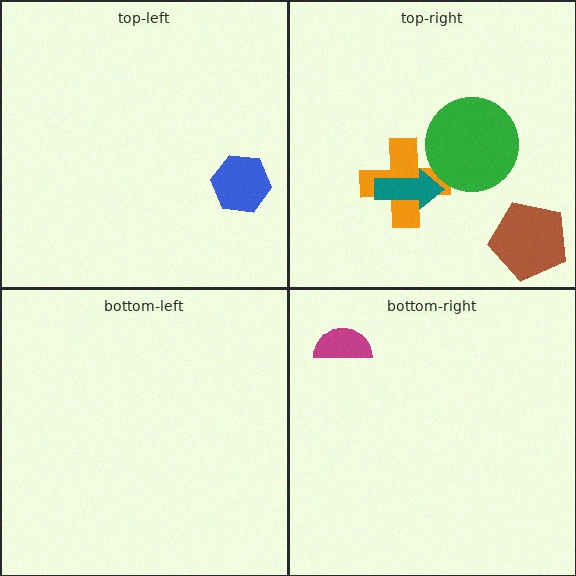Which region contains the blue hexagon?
The top-left region.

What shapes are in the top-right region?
The orange cross, the brown pentagon, the green circle, the teal arrow.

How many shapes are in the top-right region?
4.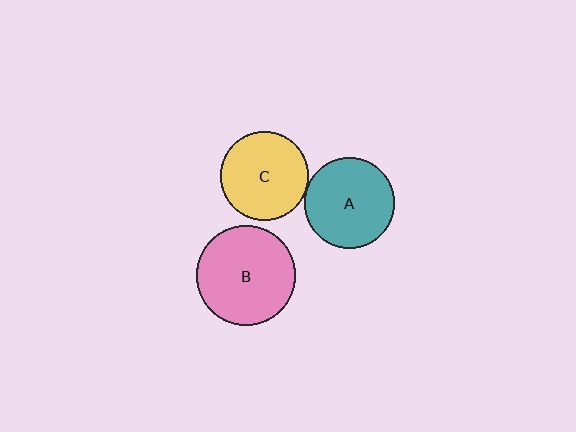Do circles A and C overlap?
Yes.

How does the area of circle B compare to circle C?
Approximately 1.2 times.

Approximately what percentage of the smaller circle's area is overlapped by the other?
Approximately 5%.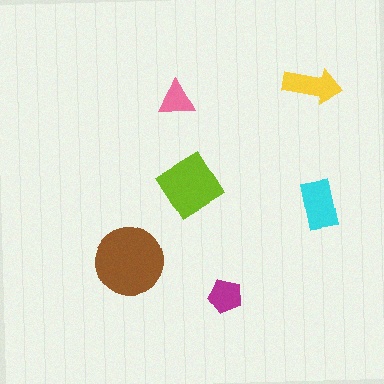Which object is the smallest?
The pink triangle.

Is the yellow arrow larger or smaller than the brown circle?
Smaller.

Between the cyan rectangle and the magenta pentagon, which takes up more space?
The cyan rectangle.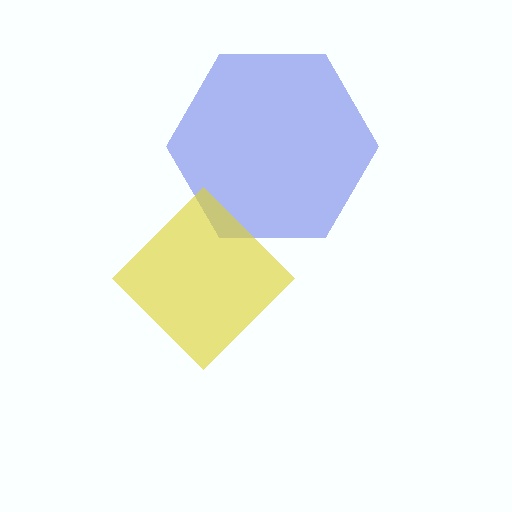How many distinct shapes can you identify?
There are 2 distinct shapes: a blue hexagon, a yellow diamond.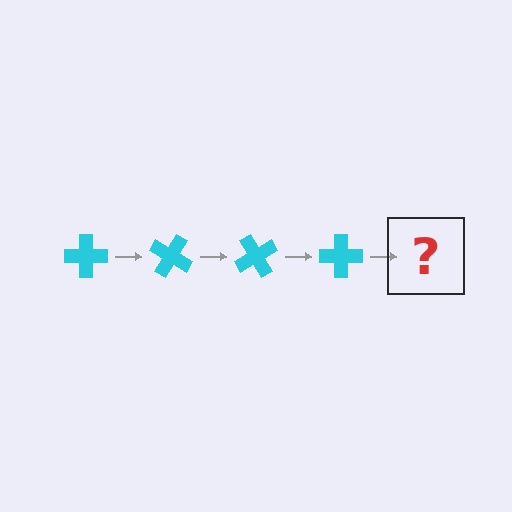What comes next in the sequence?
The next element should be a cyan cross rotated 120 degrees.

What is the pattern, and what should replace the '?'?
The pattern is that the cross rotates 30 degrees each step. The '?' should be a cyan cross rotated 120 degrees.